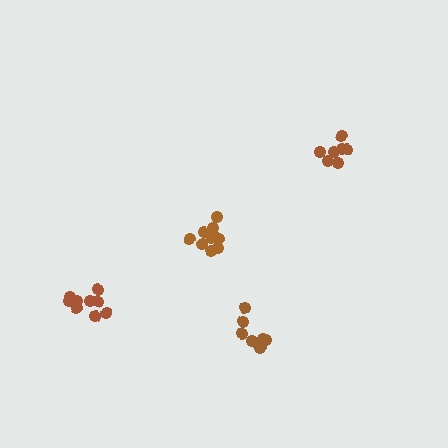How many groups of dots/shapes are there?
There are 4 groups.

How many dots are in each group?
Group 1: 7 dots, Group 2: 10 dots, Group 3: 9 dots, Group 4: 8 dots (34 total).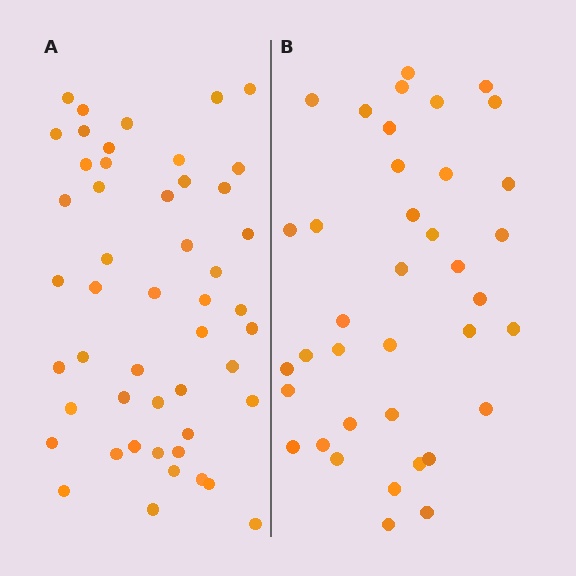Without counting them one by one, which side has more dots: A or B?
Region A (the left region) has more dots.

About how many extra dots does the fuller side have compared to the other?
Region A has roughly 12 or so more dots than region B.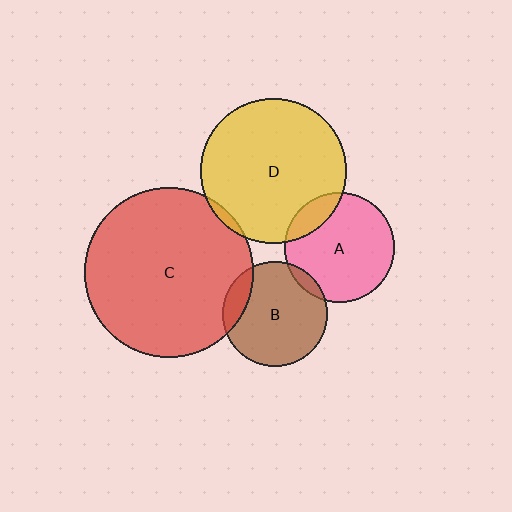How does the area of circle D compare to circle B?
Approximately 1.9 times.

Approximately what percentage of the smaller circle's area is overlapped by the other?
Approximately 15%.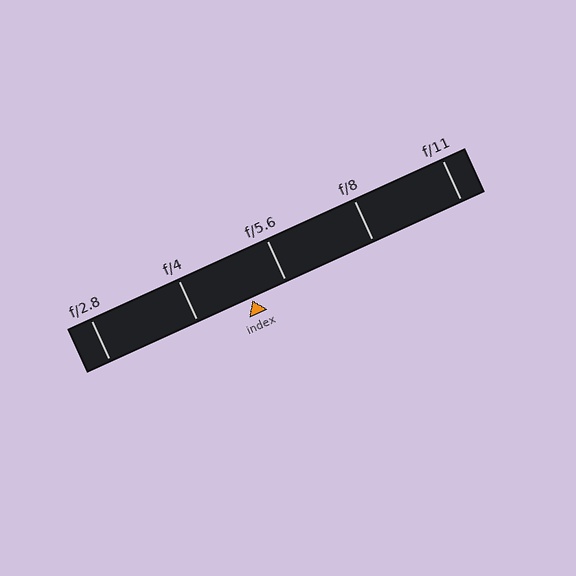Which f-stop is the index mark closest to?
The index mark is closest to f/5.6.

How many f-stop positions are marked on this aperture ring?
There are 5 f-stop positions marked.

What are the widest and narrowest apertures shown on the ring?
The widest aperture shown is f/2.8 and the narrowest is f/11.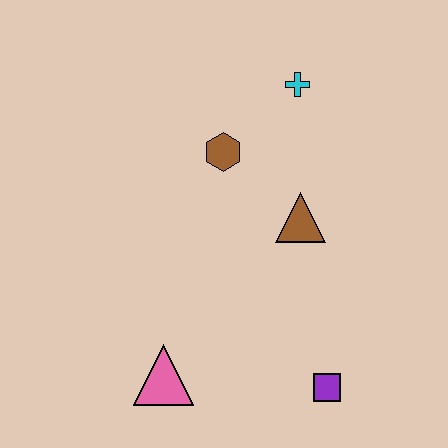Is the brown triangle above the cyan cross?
No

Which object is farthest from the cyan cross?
The pink triangle is farthest from the cyan cross.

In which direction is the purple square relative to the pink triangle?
The purple square is to the right of the pink triangle.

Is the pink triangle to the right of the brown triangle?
No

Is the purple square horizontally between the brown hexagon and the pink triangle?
No